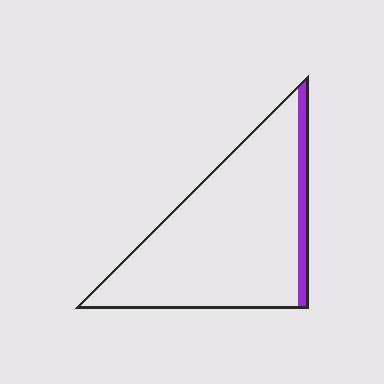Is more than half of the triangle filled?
No.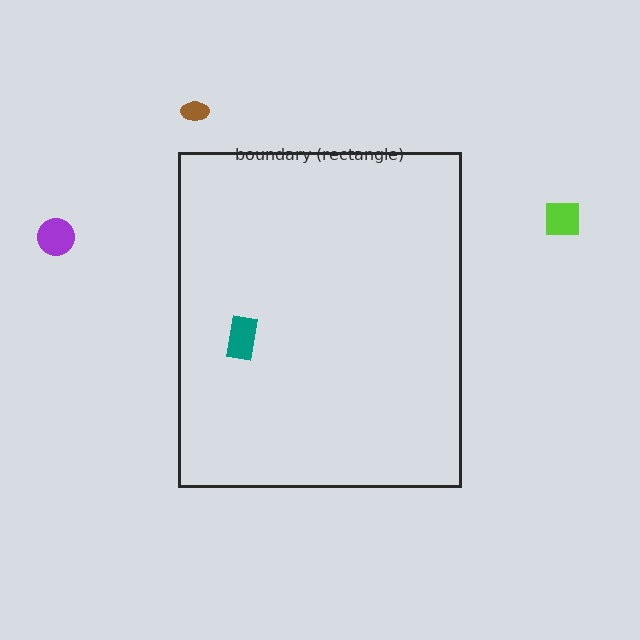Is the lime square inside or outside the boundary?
Outside.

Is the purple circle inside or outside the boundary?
Outside.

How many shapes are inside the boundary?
1 inside, 3 outside.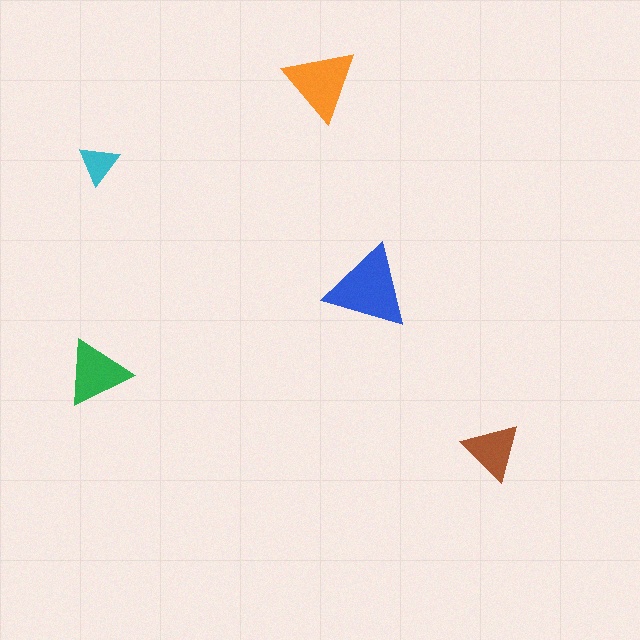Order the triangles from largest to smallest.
the blue one, the orange one, the green one, the brown one, the cyan one.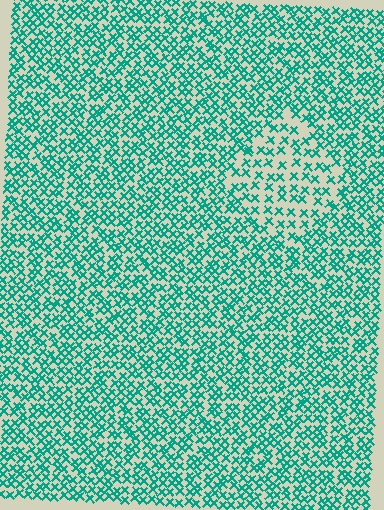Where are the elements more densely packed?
The elements are more densely packed outside the diamond boundary.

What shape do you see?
I see a diamond.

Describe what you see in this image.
The image contains small teal elements arranged at two different densities. A diamond-shaped region is visible where the elements are less densely packed than the surrounding area.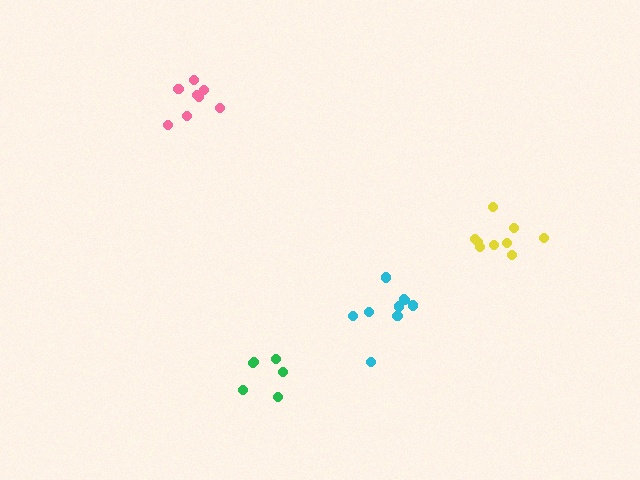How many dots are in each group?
Group 1: 9 dots, Group 2: 6 dots, Group 3: 8 dots, Group 4: 9 dots (32 total).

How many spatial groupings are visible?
There are 4 spatial groupings.